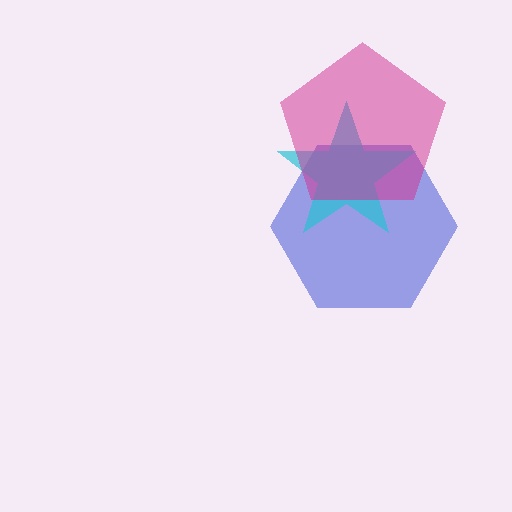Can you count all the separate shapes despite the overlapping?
Yes, there are 3 separate shapes.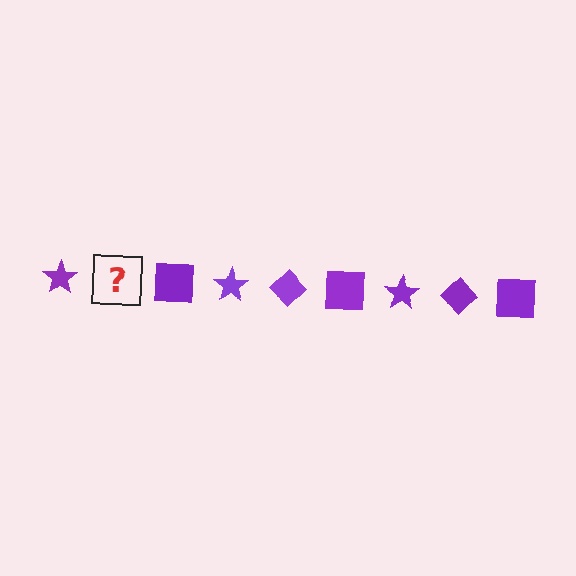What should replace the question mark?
The question mark should be replaced with a purple diamond.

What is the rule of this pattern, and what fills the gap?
The rule is that the pattern cycles through star, diamond, square shapes in purple. The gap should be filled with a purple diamond.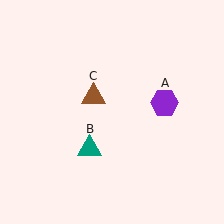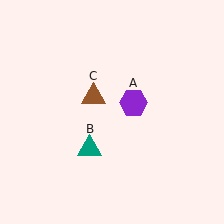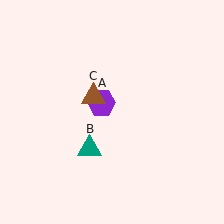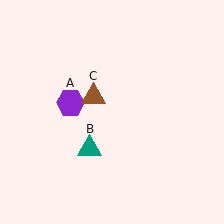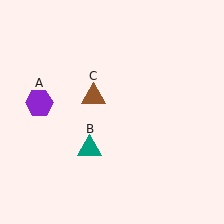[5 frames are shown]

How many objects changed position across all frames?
1 object changed position: purple hexagon (object A).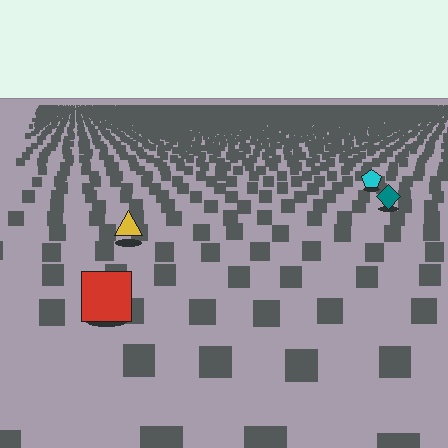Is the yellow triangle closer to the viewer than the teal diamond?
Yes. The yellow triangle is closer — you can tell from the texture gradient: the ground texture is coarser near it.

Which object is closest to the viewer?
The red square is closest. The texture marks near it are larger and more spread out.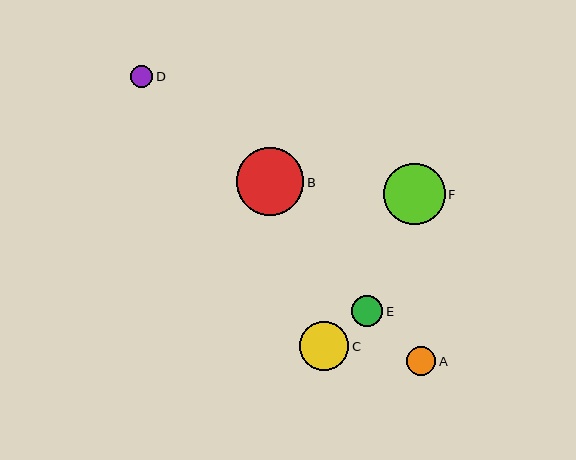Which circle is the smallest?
Circle D is the smallest with a size of approximately 22 pixels.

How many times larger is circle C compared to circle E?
Circle C is approximately 1.6 times the size of circle E.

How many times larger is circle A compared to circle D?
Circle A is approximately 1.3 times the size of circle D.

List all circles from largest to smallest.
From largest to smallest: B, F, C, E, A, D.